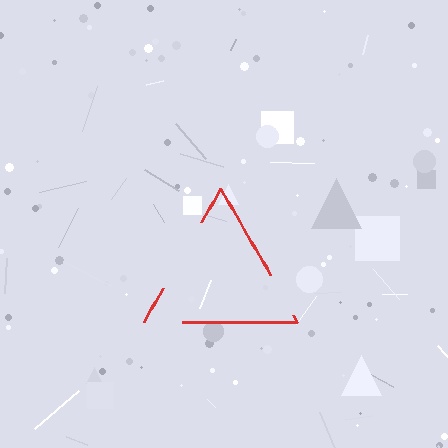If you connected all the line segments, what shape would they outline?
They would outline a triangle.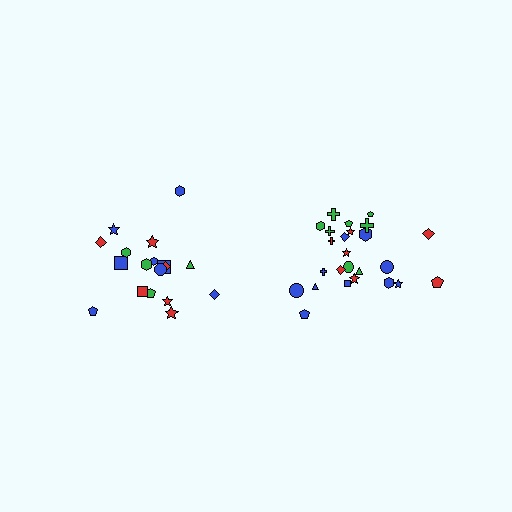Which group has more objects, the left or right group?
The right group.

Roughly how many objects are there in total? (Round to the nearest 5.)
Roughly 45 objects in total.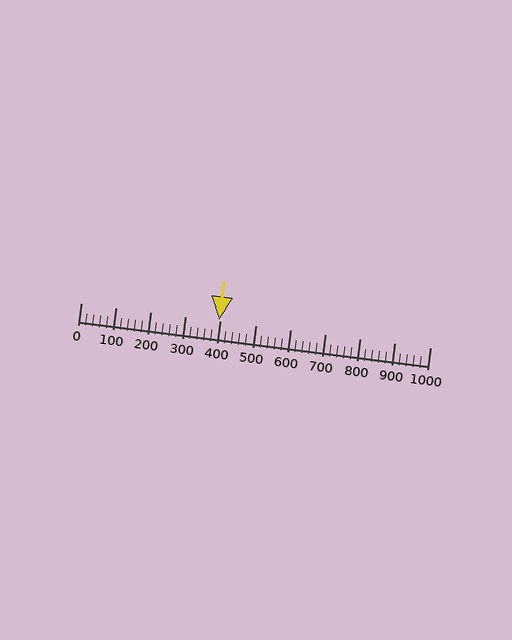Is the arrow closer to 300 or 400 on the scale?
The arrow is closer to 400.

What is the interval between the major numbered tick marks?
The major tick marks are spaced 100 units apart.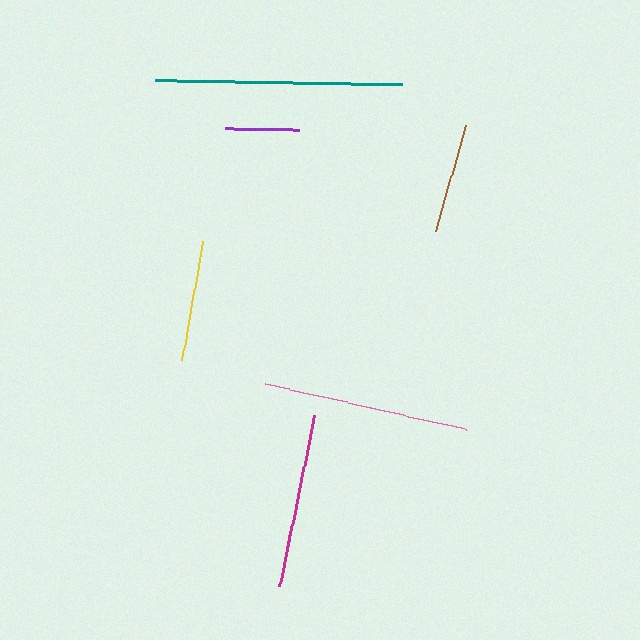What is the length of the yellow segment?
The yellow segment is approximately 121 pixels long.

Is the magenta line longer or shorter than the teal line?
The teal line is longer than the magenta line.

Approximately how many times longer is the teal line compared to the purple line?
The teal line is approximately 3.3 times the length of the purple line.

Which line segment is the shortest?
The purple line is the shortest at approximately 74 pixels.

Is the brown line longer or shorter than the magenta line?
The magenta line is longer than the brown line.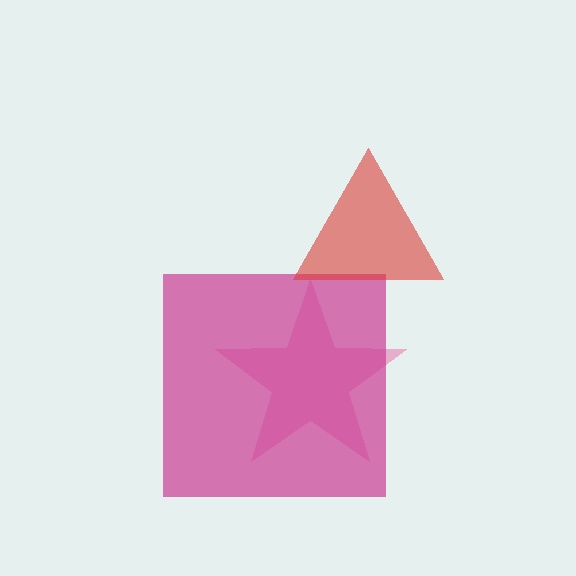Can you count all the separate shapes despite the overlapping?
Yes, there are 3 separate shapes.